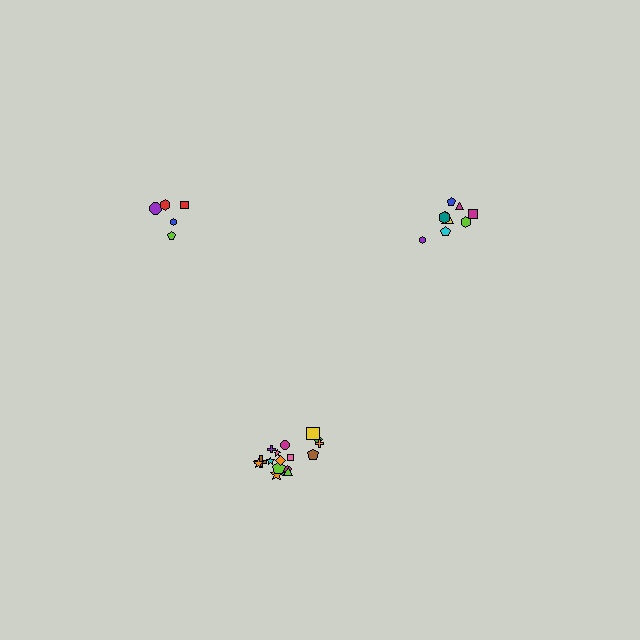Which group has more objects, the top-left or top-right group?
The top-right group.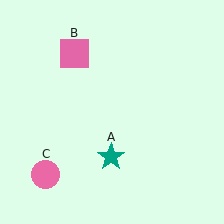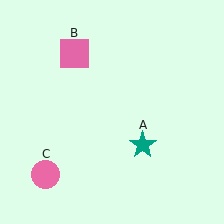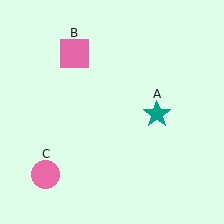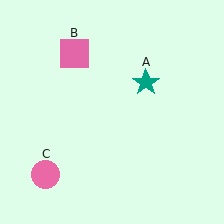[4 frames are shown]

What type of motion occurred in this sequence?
The teal star (object A) rotated counterclockwise around the center of the scene.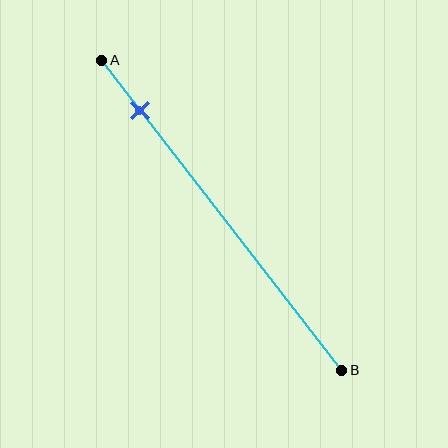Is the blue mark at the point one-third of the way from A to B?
No, the mark is at about 15% from A, not at the 33% one-third point.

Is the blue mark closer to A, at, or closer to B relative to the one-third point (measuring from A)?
The blue mark is closer to point A than the one-third point of segment AB.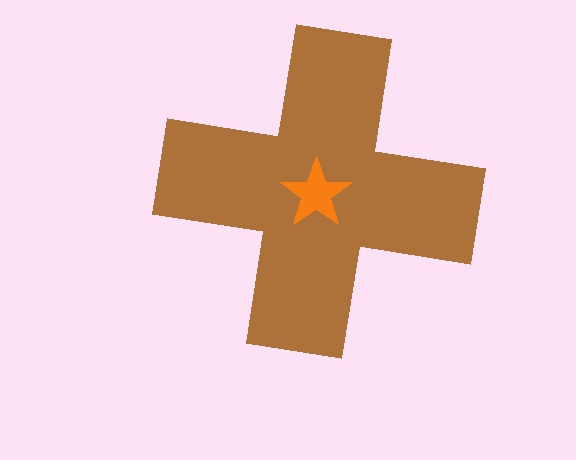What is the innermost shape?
The orange star.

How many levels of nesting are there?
2.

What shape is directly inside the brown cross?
The orange star.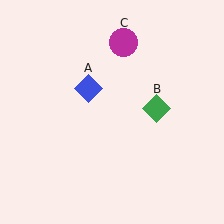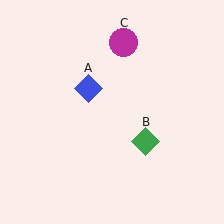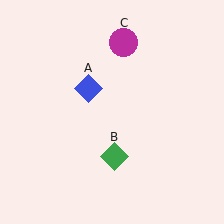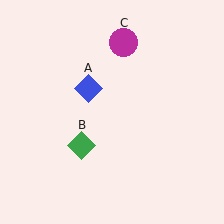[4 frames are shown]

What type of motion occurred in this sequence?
The green diamond (object B) rotated clockwise around the center of the scene.